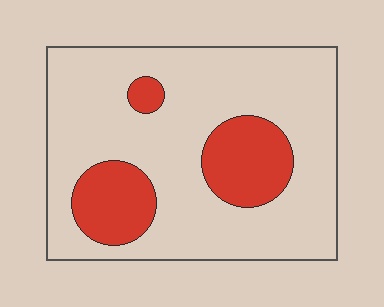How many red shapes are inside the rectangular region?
3.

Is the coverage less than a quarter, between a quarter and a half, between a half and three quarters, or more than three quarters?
Less than a quarter.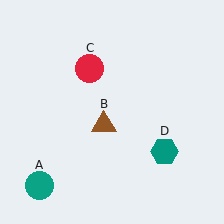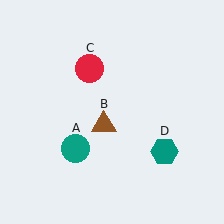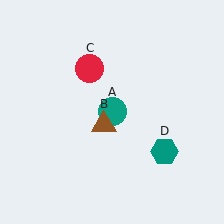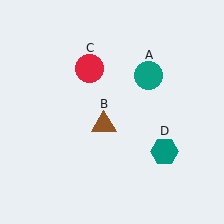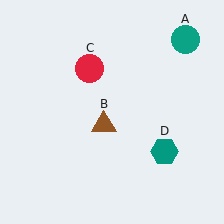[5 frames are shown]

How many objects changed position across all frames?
1 object changed position: teal circle (object A).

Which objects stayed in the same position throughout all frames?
Brown triangle (object B) and red circle (object C) and teal hexagon (object D) remained stationary.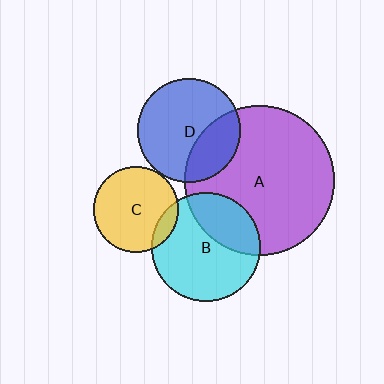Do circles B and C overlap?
Yes.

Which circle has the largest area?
Circle A (purple).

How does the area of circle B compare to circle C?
Approximately 1.6 times.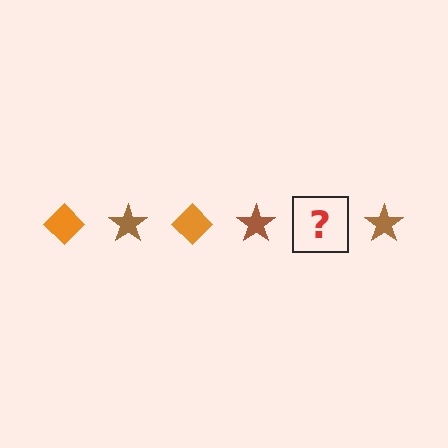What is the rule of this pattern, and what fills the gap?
The rule is that the pattern alternates between orange diamond and brown star. The gap should be filled with an orange diamond.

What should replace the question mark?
The question mark should be replaced with an orange diamond.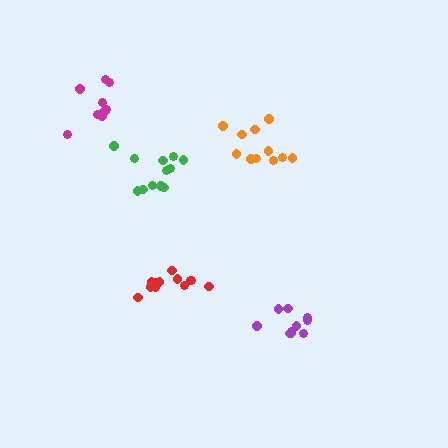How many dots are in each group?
Group 1: 12 dots, Group 2: 12 dots, Group 3: 10 dots, Group 4: 11 dots, Group 5: 9 dots (54 total).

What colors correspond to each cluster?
The clusters are colored: green, red, purple, orange, magenta.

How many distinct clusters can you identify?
There are 5 distinct clusters.